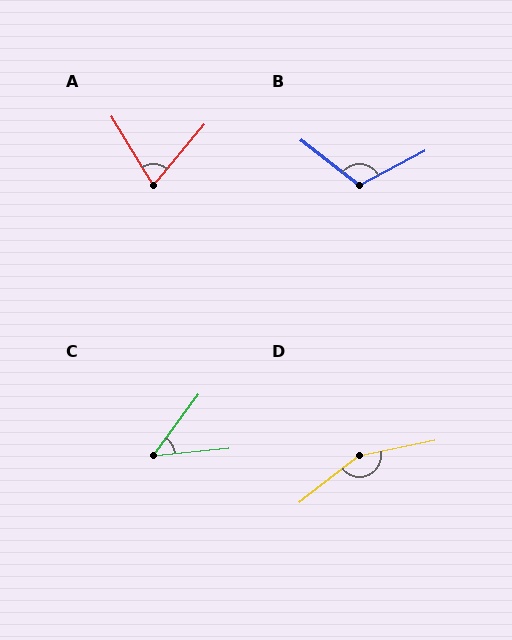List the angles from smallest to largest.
C (48°), A (71°), B (114°), D (153°).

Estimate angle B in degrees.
Approximately 114 degrees.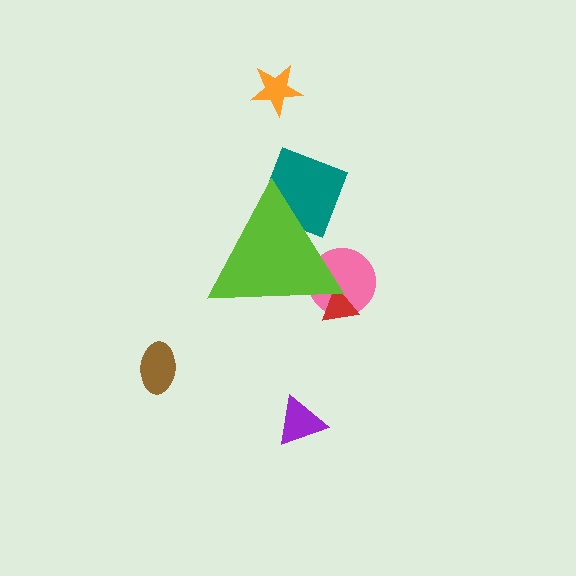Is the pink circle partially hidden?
Yes, the pink circle is partially hidden behind the lime triangle.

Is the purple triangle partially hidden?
No, the purple triangle is fully visible.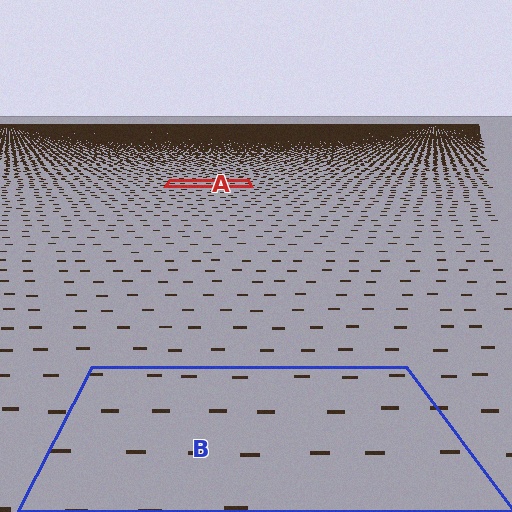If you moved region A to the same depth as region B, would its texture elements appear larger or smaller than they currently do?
They would appear larger. At a closer depth, the same texture elements are projected at a bigger on-screen size.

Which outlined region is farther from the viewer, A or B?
Region A is farther from the viewer — the texture elements inside it appear smaller and more densely packed.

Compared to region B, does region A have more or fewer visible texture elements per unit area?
Region A has more texture elements per unit area — they are packed more densely because it is farther away.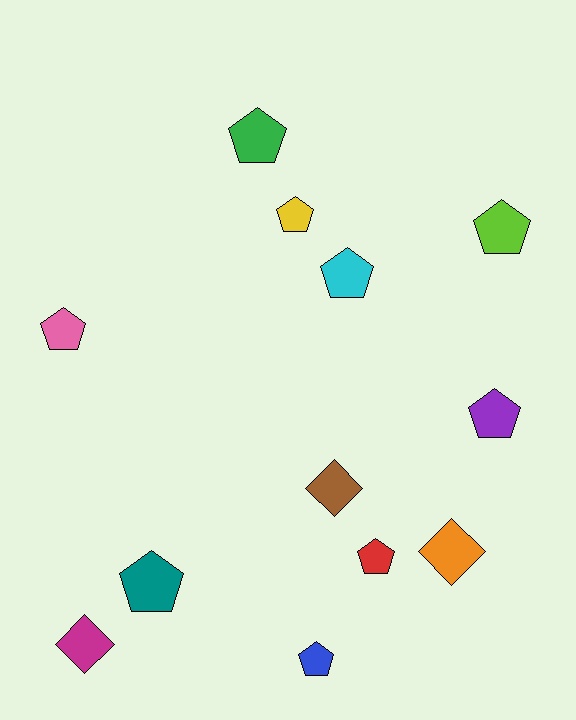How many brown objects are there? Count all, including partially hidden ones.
There is 1 brown object.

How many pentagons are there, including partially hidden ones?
There are 9 pentagons.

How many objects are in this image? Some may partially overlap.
There are 12 objects.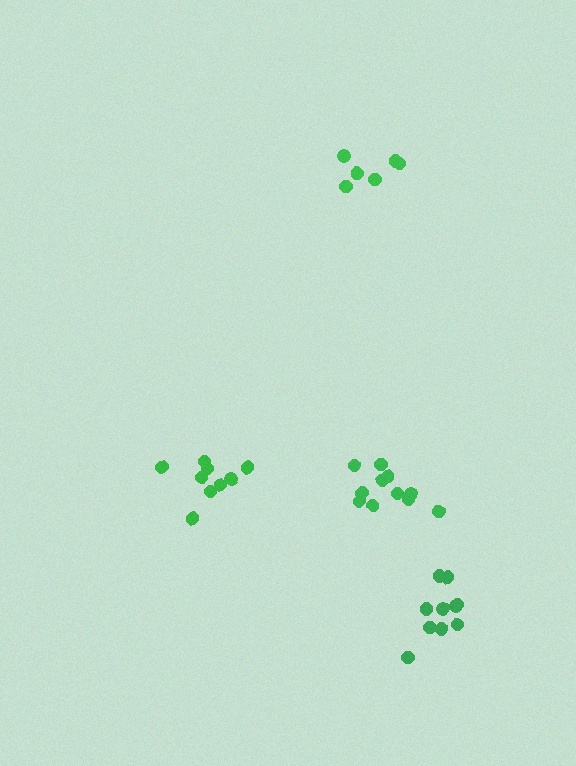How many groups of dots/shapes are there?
There are 4 groups.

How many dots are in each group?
Group 1: 10 dots, Group 2: 9 dots, Group 3: 12 dots, Group 4: 6 dots (37 total).